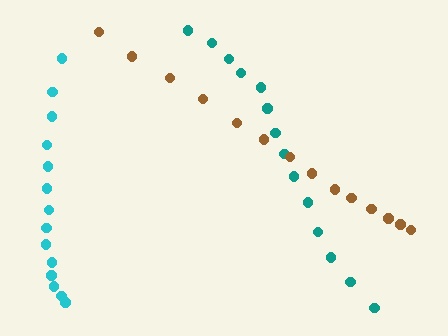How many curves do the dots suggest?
There are 3 distinct paths.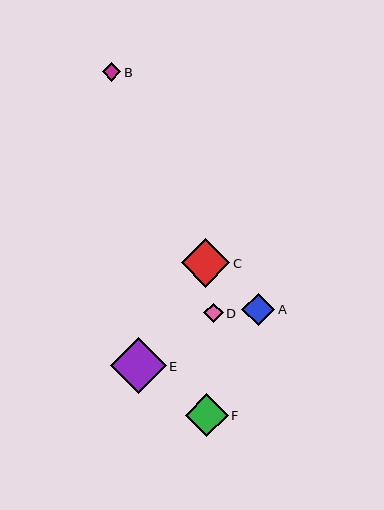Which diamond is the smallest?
Diamond B is the smallest with a size of approximately 19 pixels.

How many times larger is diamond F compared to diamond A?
Diamond F is approximately 1.3 times the size of diamond A.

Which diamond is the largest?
Diamond E is the largest with a size of approximately 56 pixels.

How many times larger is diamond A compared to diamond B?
Diamond A is approximately 1.8 times the size of diamond B.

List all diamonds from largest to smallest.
From largest to smallest: E, C, F, A, D, B.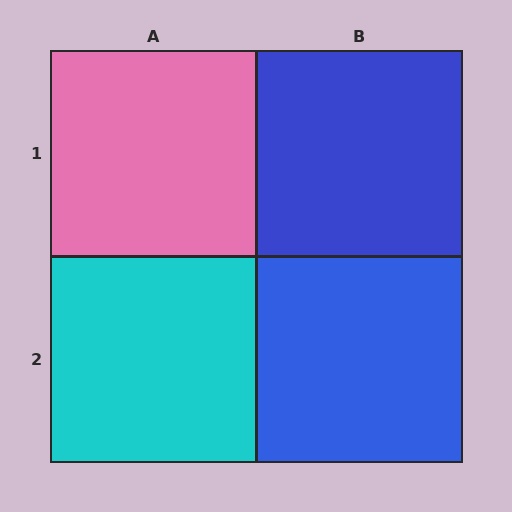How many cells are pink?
1 cell is pink.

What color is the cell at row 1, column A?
Pink.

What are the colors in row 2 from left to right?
Cyan, blue.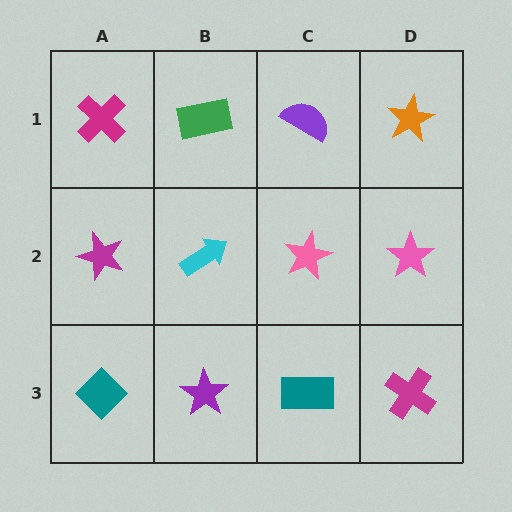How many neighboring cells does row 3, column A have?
2.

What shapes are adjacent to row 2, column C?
A purple semicircle (row 1, column C), a teal rectangle (row 3, column C), a cyan arrow (row 2, column B), a pink star (row 2, column D).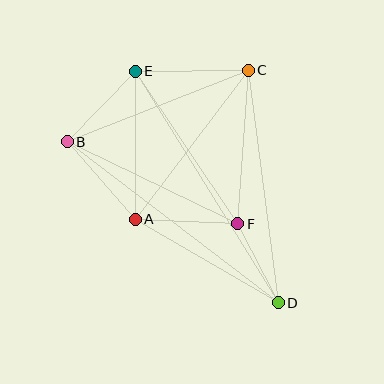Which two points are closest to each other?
Points D and F are closest to each other.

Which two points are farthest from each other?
Points D and E are farthest from each other.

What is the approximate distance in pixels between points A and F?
The distance between A and F is approximately 103 pixels.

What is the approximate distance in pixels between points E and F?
The distance between E and F is approximately 184 pixels.